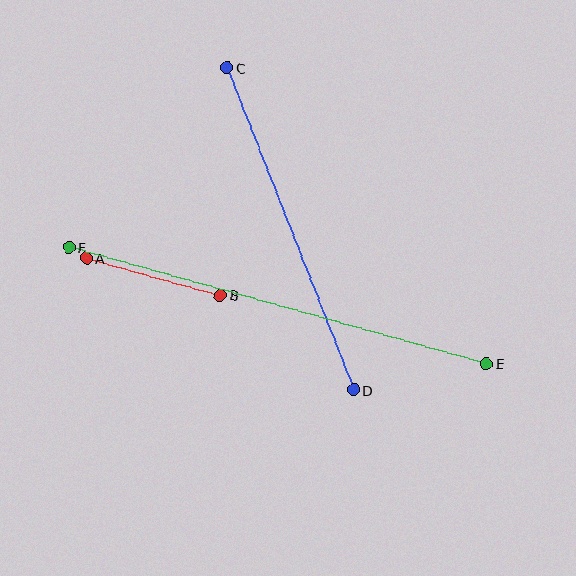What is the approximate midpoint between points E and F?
The midpoint is at approximately (278, 306) pixels.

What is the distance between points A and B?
The distance is approximately 139 pixels.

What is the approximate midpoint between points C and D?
The midpoint is at approximately (290, 229) pixels.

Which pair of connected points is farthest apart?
Points E and F are farthest apart.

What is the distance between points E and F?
The distance is approximately 434 pixels.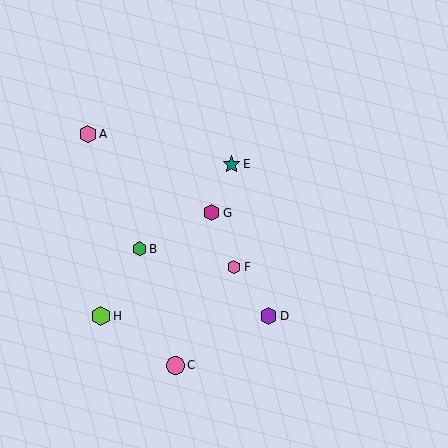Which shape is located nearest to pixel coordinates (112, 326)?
The lime hexagon (labeled H) at (101, 316) is nearest to that location.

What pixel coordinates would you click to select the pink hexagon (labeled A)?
Click at (88, 134) to select the pink hexagon A.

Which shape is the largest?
The lime hexagon (labeled H) is the largest.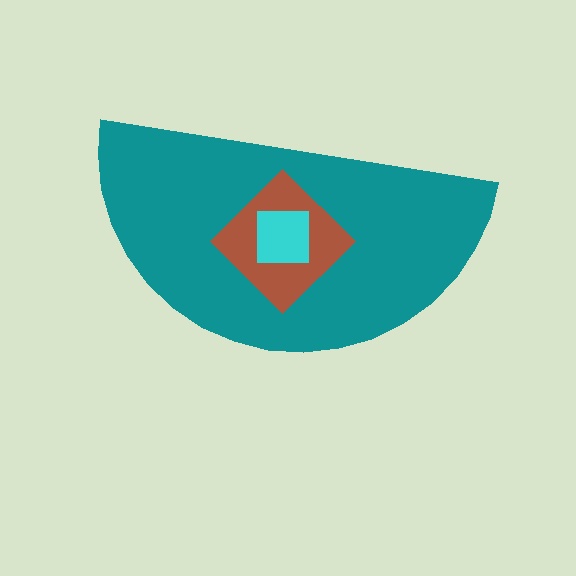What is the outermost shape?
The teal semicircle.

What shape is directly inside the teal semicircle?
The brown diamond.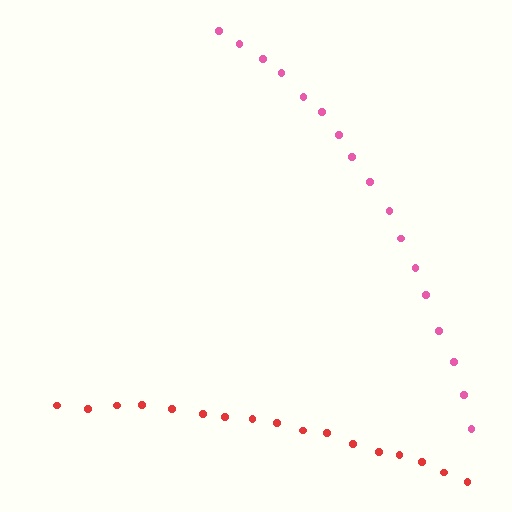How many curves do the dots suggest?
There are 2 distinct paths.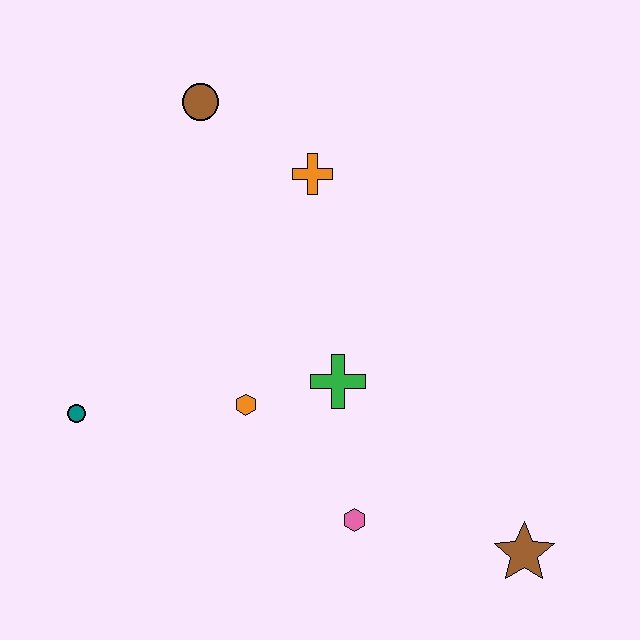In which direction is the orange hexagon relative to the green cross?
The orange hexagon is to the left of the green cross.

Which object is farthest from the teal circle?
The brown star is farthest from the teal circle.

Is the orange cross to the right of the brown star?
No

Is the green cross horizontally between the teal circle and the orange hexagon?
No